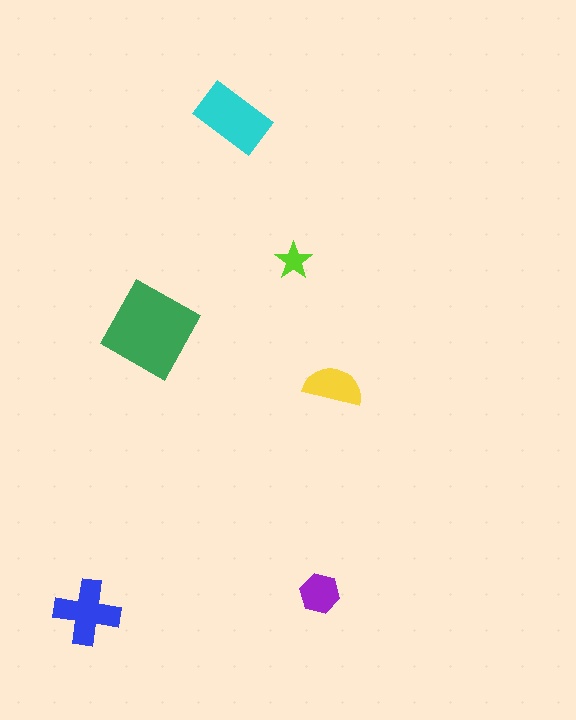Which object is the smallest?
The lime star.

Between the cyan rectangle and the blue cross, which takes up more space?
The cyan rectangle.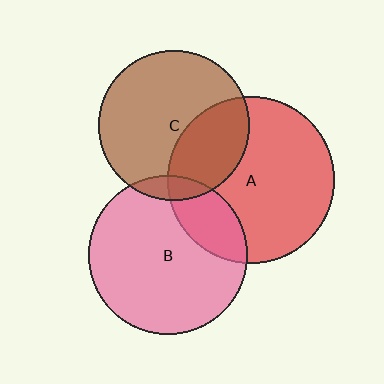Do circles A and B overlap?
Yes.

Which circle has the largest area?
Circle A (red).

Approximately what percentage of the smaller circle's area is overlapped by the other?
Approximately 20%.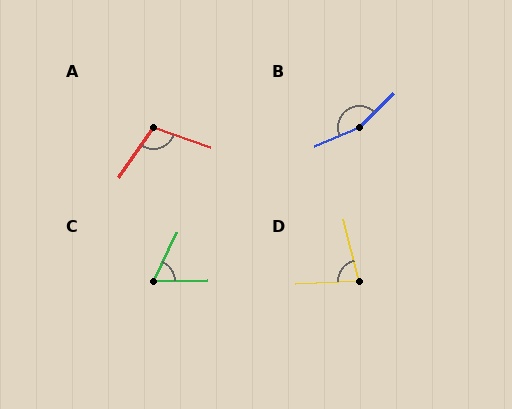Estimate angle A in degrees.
Approximately 104 degrees.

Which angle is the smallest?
C, at approximately 63 degrees.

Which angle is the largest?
B, at approximately 159 degrees.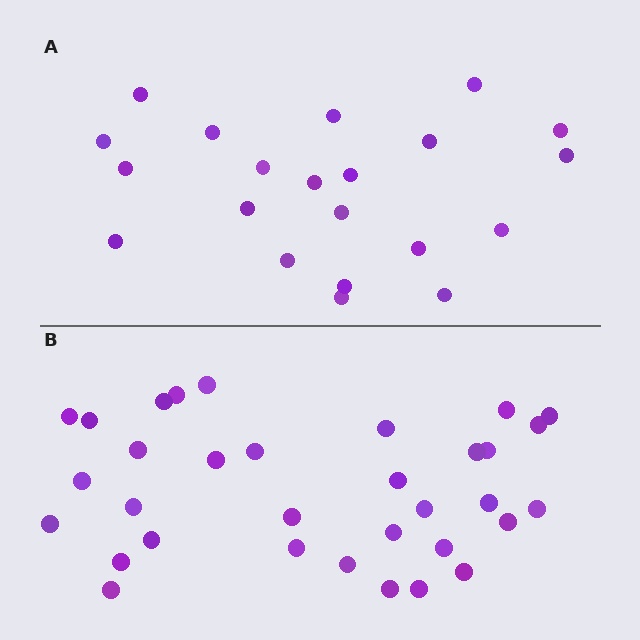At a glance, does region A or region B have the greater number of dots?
Region B (the bottom region) has more dots.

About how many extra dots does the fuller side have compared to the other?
Region B has roughly 12 or so more dots than region A.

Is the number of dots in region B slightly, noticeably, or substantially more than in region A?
Region B has substantially more. The ratio is roughly 1.6 to 1.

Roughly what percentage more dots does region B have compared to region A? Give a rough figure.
About 55% more.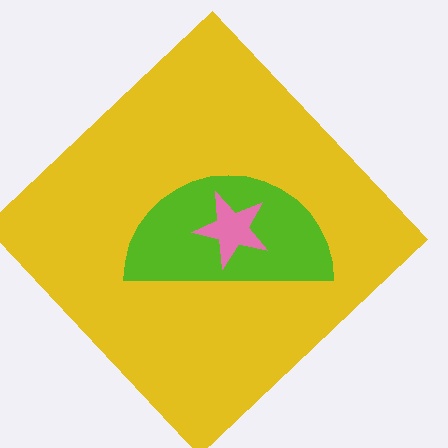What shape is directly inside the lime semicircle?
The pink star.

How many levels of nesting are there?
3.